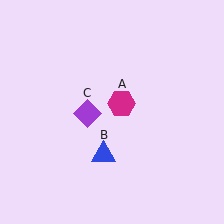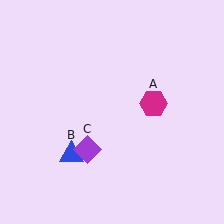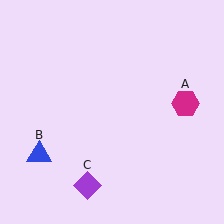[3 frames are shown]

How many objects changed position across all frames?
3 objects changed position: magenta hexagon (object A), blue triangle (object B), purple diamond (object C).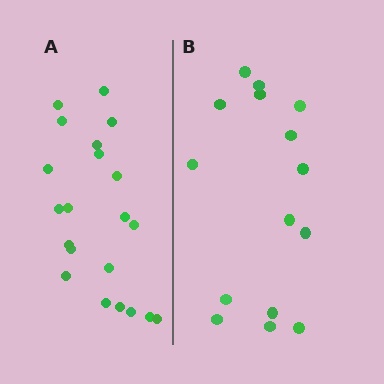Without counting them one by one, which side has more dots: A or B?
Region A (the left region) has more dots.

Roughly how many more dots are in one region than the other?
Region A has about 6 more dots than region B.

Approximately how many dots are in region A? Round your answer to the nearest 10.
About 20 dots. (The exact count is 21, which rounds to 20.)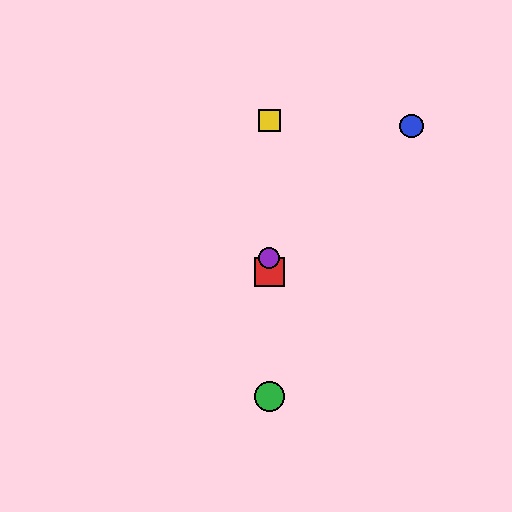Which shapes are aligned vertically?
The red square, the green circle, the yellow square, the purple circle are aligned vertically.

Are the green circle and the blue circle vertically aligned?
No, the green circle is at x≈269 and the blue circle is at x≈411.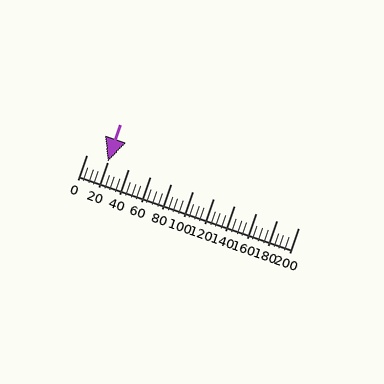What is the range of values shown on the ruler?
The ruler shows values from 0 to 200.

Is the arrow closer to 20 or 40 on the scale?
The arrow is closer to 20.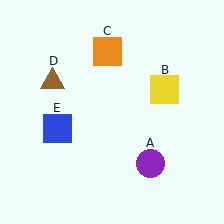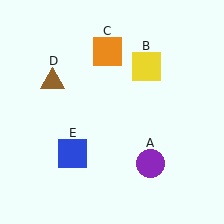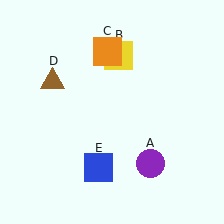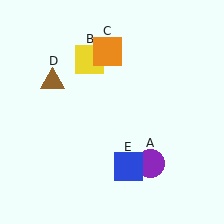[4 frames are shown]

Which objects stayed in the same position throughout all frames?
Purple circle (object A) and orange square (object C) and brown triangle (object D) remained stationary.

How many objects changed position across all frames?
2 objects changed position: yellow square (object B), blue square (object E).